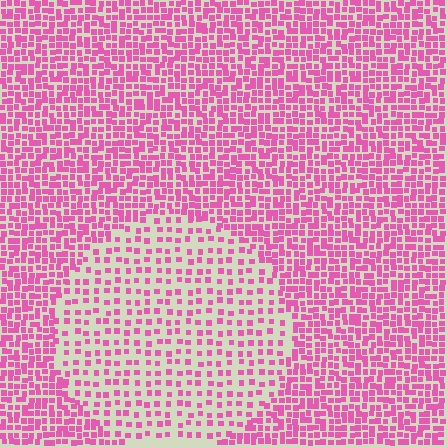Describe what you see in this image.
The image contains small pink elements arranged at two different densities. A circle-shaped region is visible where the elements are less densely packed than the surrounding area.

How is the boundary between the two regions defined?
The boundary is defined by a change in element density (approximately 2.2x ratio). All elements are the same color, size, and shape.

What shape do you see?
I see a circle.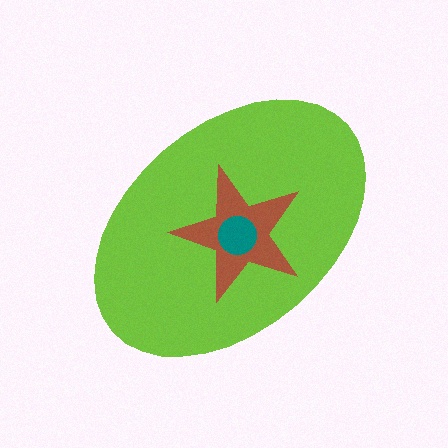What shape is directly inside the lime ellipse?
The brown star.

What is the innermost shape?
The teal circle.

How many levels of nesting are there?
3.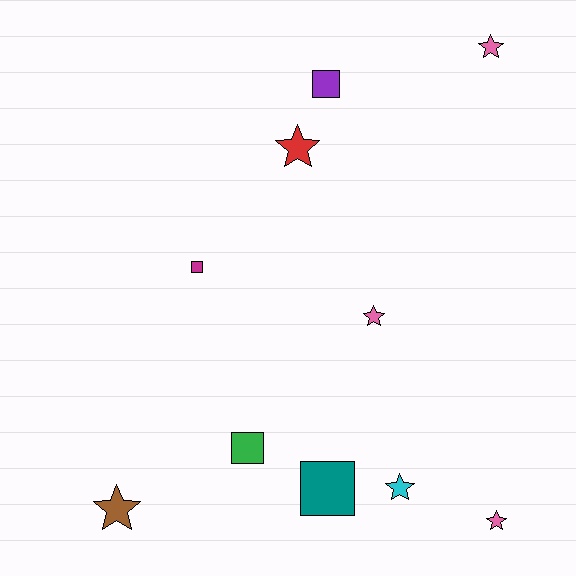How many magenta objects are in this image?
There is 1 magenta object.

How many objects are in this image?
There are 10 objects.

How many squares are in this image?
There are 4 squares.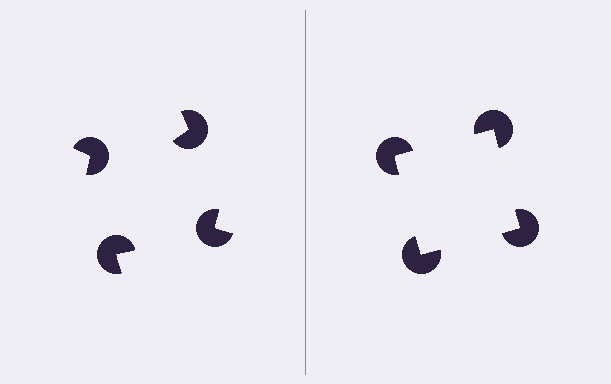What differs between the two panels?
The pac-man discs are positioned identically on both sides; only the wedge orientations differ. On the right they align to a square; on the left they are misaligned.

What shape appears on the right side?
An illusory square.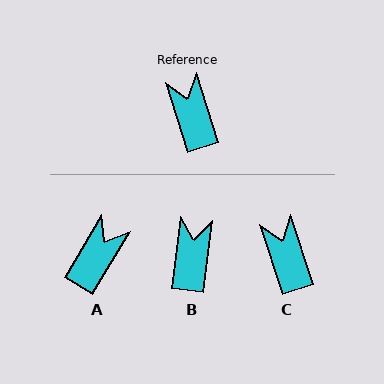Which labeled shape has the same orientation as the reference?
C.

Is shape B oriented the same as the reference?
No, it is off by about 25 degrees.